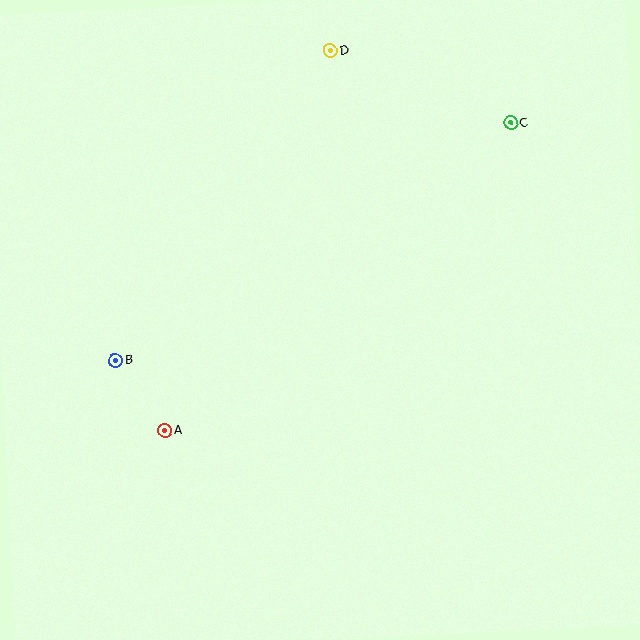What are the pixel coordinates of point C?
Point C is at (510, 123).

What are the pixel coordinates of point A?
Point A is at (165, 430).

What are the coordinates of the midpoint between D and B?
The midpoint between D and B is at (223, 206).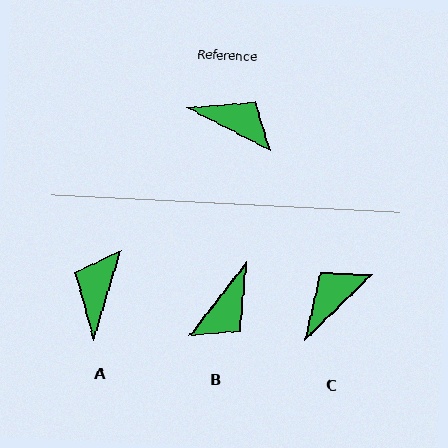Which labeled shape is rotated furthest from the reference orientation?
B, about 101 degrees away.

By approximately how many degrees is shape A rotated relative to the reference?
Approximately 100 degrees counter-clockwise.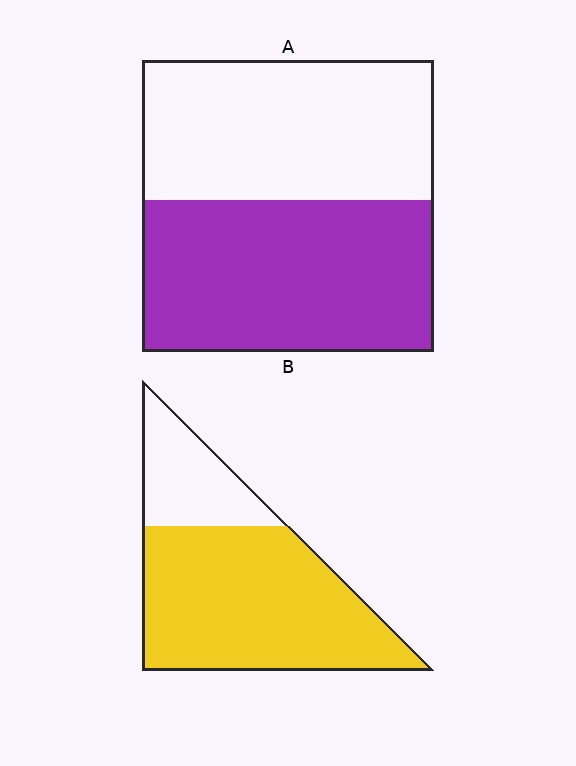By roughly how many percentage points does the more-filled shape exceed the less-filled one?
By roughly 25 percentage points (B over A).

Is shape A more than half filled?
Roughly half.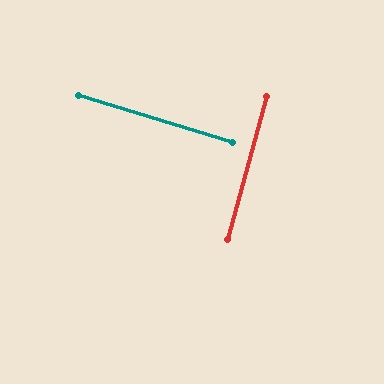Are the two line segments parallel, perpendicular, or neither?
Perpendicular — they meet at approximately 88°.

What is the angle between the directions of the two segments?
Approximately 88 degrees.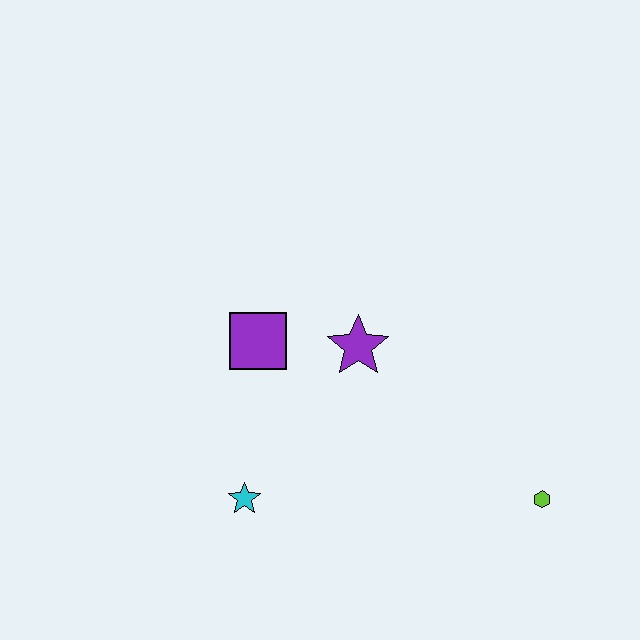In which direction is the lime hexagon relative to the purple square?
The lime hexagon is to the right of the purple square.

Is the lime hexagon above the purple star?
No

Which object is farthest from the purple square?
The lime hexagon is farthest from the purple square.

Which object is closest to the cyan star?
The purple square is closest to the cyan star.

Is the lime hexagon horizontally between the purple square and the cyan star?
No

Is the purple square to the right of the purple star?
No